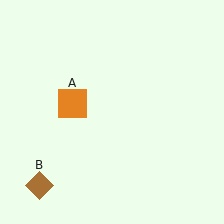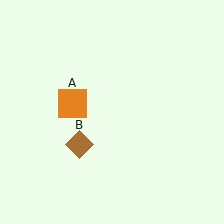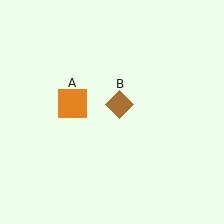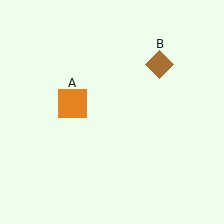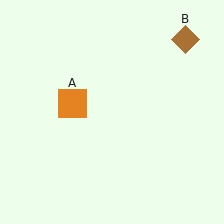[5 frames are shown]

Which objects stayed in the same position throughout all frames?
Orange square (object A) remained stationary.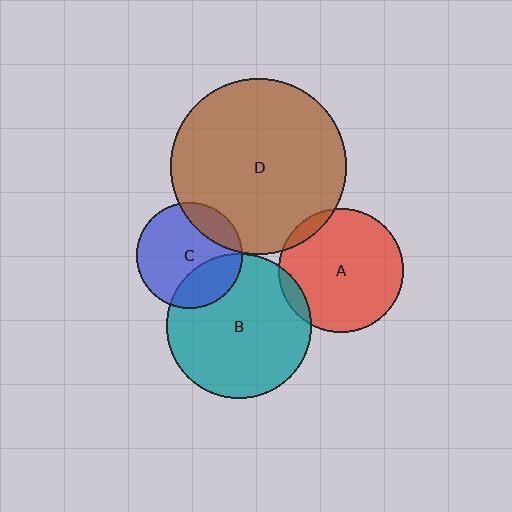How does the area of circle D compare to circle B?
Approximately 1.5 times.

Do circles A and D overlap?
Yes.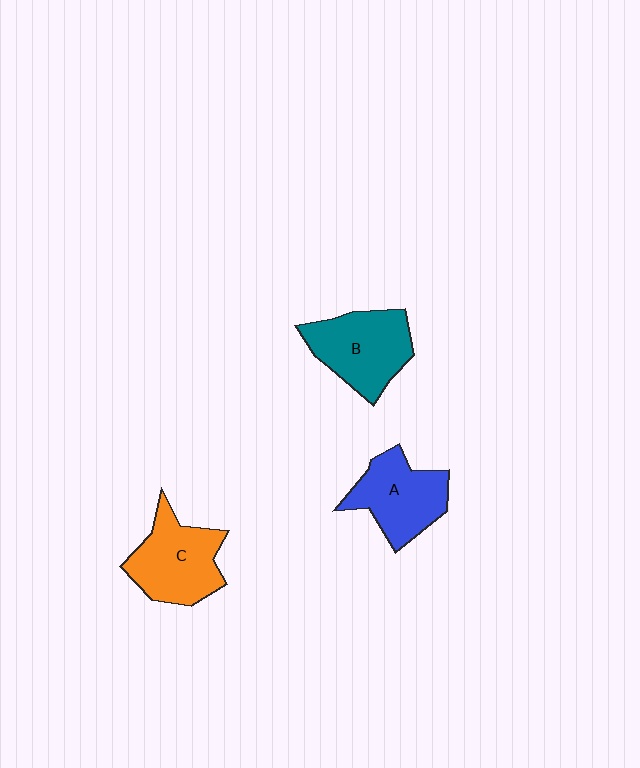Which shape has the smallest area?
Shape A (blue).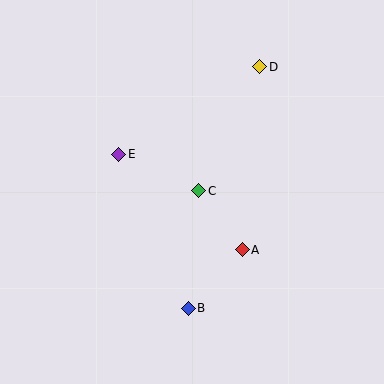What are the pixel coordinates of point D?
Point D is at (260, 67).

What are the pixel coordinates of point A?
Point A is at (242, 250).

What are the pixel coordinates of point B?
Point B is at (188, 308).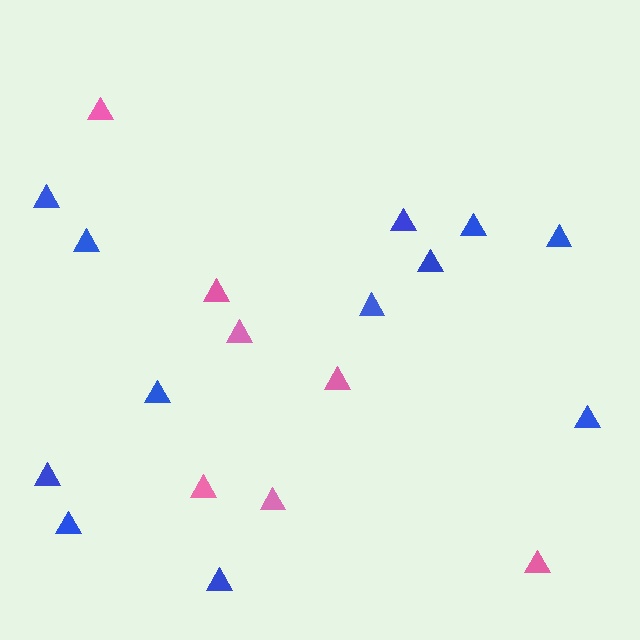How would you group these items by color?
There are 2 groups: one group of blue triangles (12) and one group of pink triangles (7).